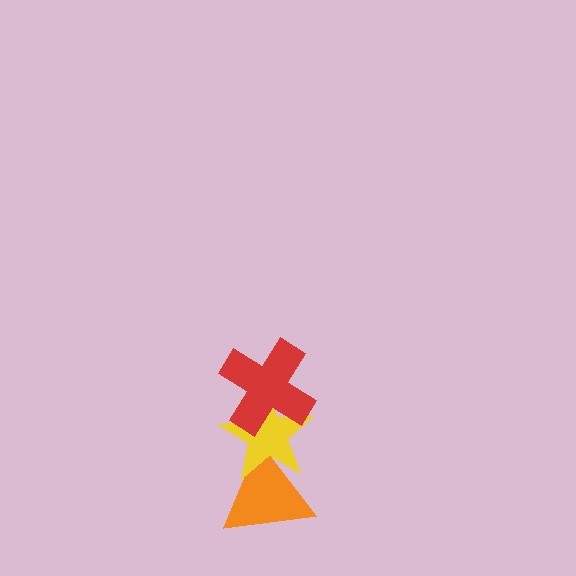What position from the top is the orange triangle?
The orange triangle is 3rd from the top.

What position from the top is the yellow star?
The yellow star is 2nd from the top.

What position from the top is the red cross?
The red cross is 1st from the top.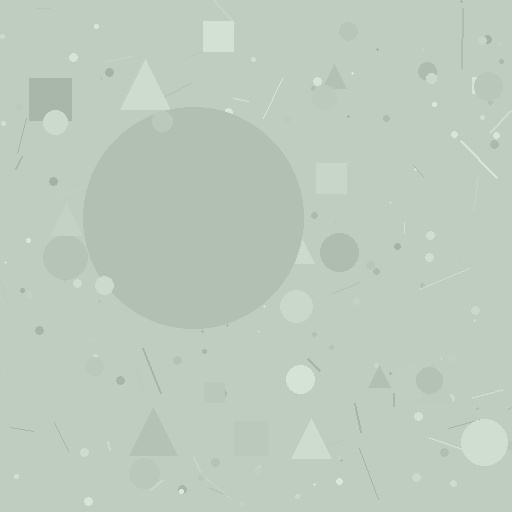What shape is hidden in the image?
A circle is hidden in the image.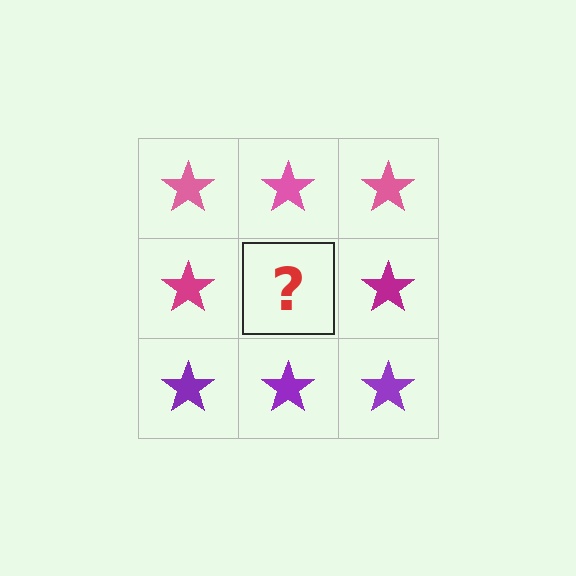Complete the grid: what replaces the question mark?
The question mark should be replaced with a magenta star.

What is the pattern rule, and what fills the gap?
The rule is that each row has a consistent color. The gap should be filled with a magenta star.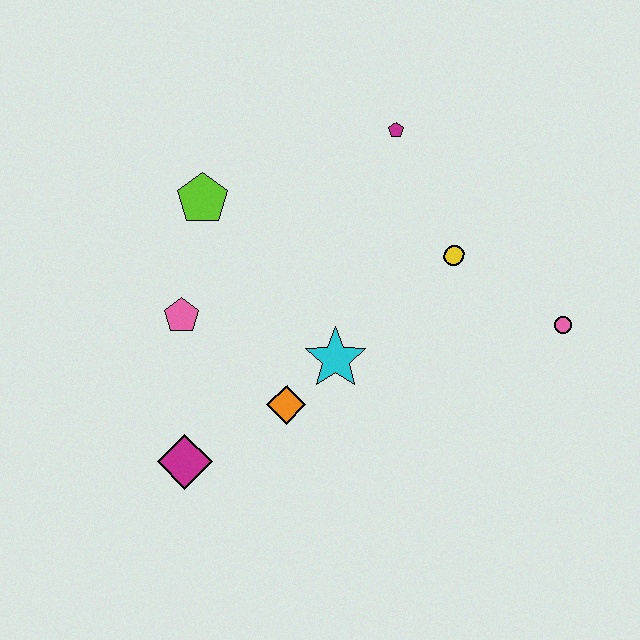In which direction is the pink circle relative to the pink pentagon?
The pink circle is to the right of the pink pentagon.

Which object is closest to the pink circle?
The yellow circle is closest to the pink circle.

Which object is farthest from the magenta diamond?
The pink circle is farthest from the magenta diamond.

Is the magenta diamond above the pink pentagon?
No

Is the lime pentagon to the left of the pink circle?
Yes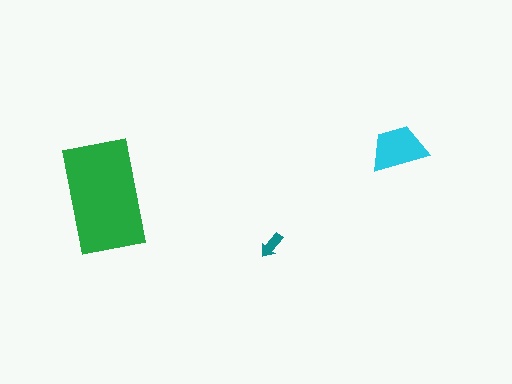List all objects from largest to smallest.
The green rectangle, the cyan trapezoid, the teal arrow.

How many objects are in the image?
There are 3 objects in the image.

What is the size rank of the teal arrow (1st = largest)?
3rd.